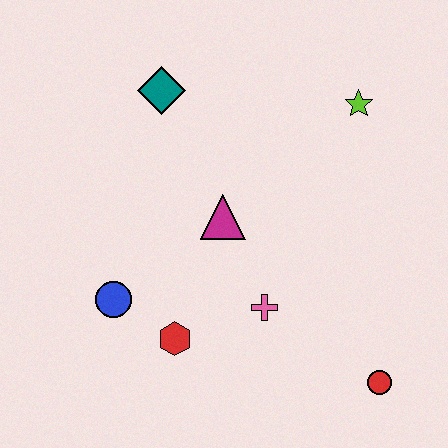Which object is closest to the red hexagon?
The blue circle is closest to the red hexagon.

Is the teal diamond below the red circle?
No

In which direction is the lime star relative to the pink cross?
The lime star is above the pink cross.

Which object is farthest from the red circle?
The teal diamond is farthest from the red circle.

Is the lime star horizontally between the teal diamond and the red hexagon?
No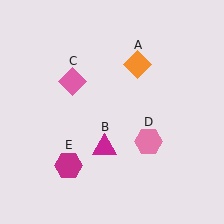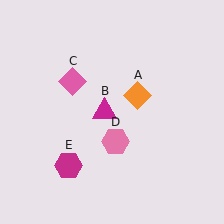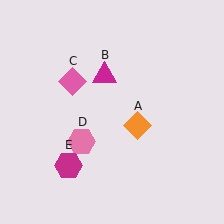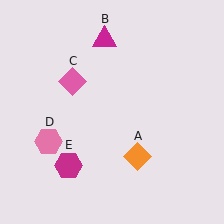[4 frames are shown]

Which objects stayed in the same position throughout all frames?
Pink diamond (object C) and magenta hexagon (object E) remained stationary.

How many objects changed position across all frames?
3 objects changed position: orange diamond (object A), magenta triangle (object B), pink hexagon (object D).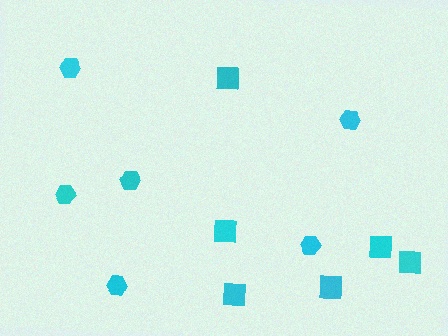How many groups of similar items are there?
There are 2 groups: one group of hexagons (6) and one group of squares (6).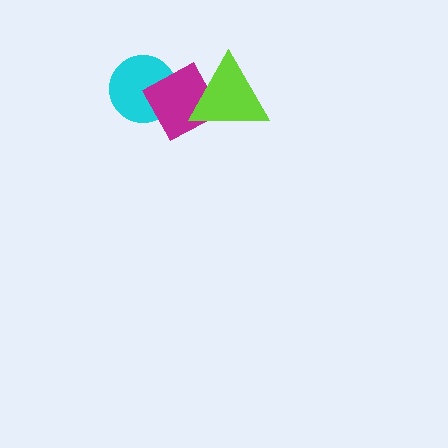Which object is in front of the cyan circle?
The magenta diamond is in front of the cyan circle.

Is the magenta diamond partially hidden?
Yes, it is partially covered by another shape.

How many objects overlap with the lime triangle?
1 object overlaps with the lime triangle.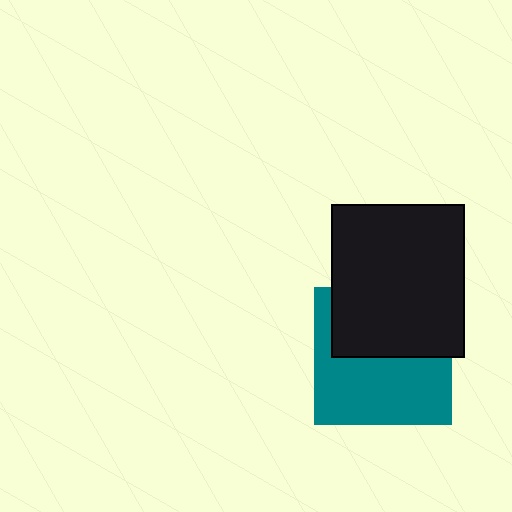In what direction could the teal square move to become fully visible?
The teal square could move down. That would shift it out from behind the black rectangle entirely.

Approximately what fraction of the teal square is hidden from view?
Roughly 44% of the teal square is hidden behind the black rectangle.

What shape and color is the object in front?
The object in front is a black rectangle.